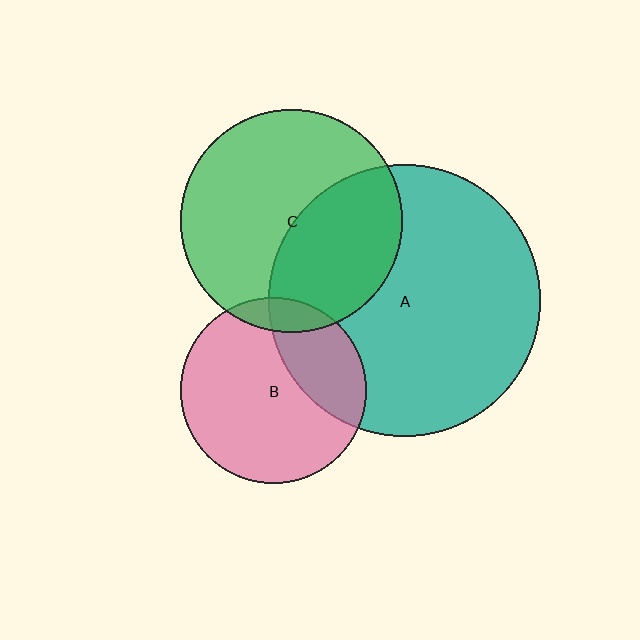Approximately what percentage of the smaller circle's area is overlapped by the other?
Approximately 10%.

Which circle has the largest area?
Circle A (teal).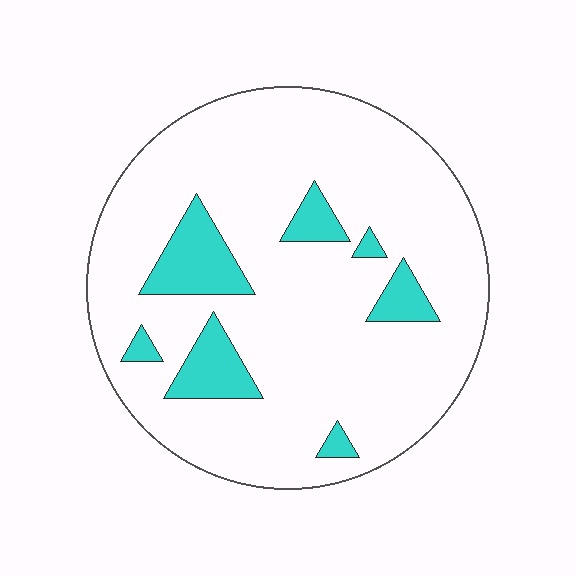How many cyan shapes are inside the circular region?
7.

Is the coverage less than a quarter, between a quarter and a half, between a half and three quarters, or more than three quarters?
Less than a quarter.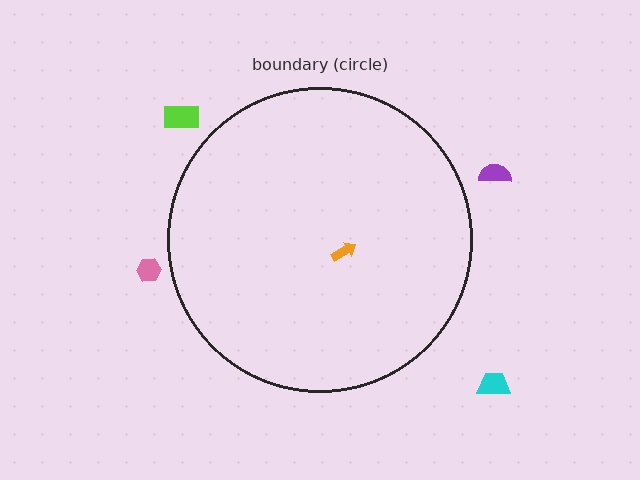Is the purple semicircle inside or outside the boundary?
Outside.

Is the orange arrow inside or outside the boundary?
Inside.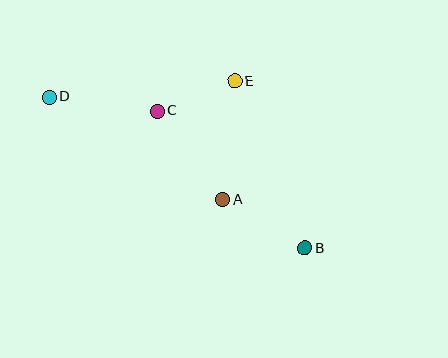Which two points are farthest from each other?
Points B and D are farthest from each other.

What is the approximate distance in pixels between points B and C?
The distance between B and C is approximately 202 pixels.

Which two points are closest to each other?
Points C and E are closest to each other.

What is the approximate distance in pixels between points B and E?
The distance between B and E is approximately 181 pixels.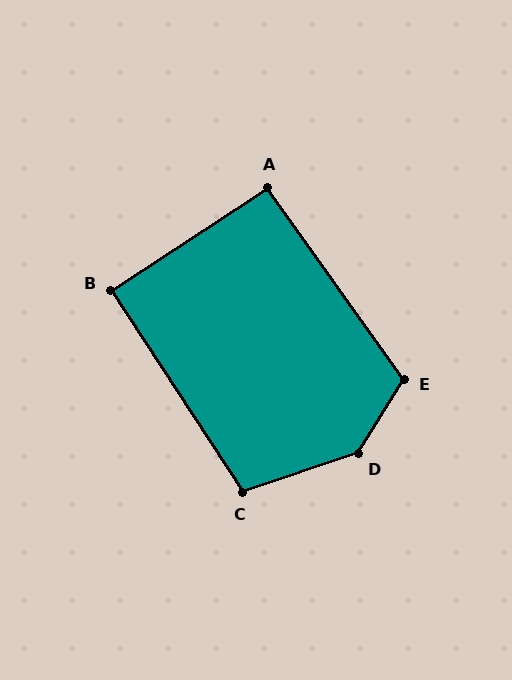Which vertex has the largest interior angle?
D, at approximately 140 degrees.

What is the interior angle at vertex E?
Approximately 113 degrees (obtuse).